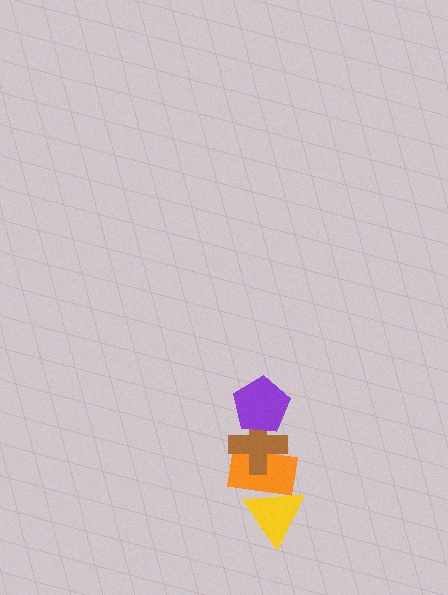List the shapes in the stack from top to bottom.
From top to bottom: the purple pentagon, the brown cross, the orange rectangle, the yellow triangle.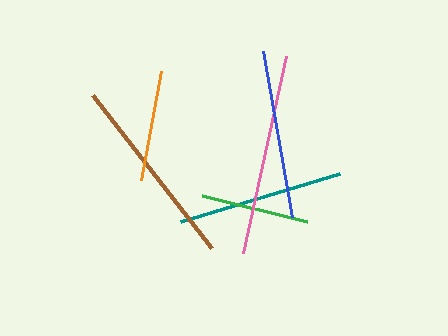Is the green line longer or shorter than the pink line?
The pink line is longer than the green line.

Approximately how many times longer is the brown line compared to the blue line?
The brown line is approximately 1.1 times the length of the blue line.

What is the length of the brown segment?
The brown segment is approximately 194 pixels long.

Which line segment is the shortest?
The green line is the shortest at approximately 108 pixels.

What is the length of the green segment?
The green segment is approximately 108 pixels long.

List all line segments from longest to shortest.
From longest to shortest: pink, brown, blue, teal, orange, green.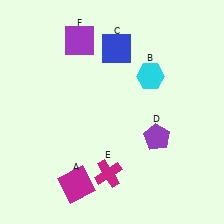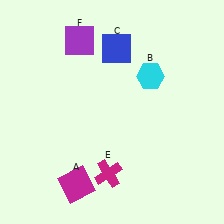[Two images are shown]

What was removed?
The purple pentagon (D) was removed in Image 2.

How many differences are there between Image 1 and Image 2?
There is 1 difference between the two images.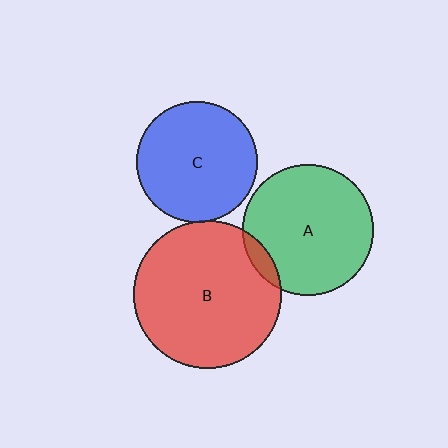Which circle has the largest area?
Circle B (red).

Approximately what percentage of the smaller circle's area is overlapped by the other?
Approximately 5%.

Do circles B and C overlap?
Yes.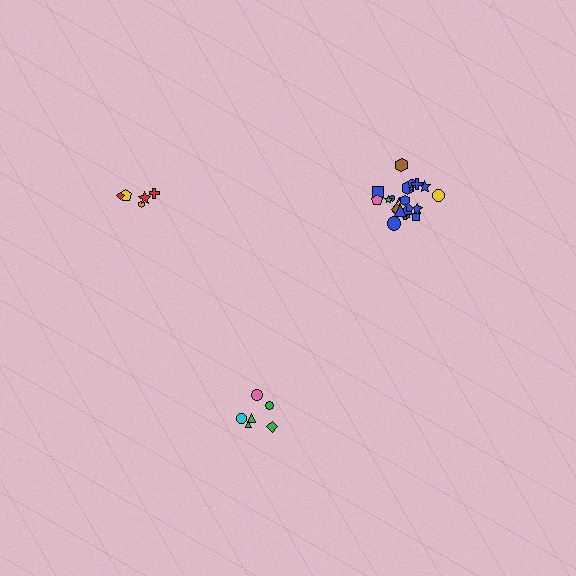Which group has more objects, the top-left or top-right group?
The top-right group.